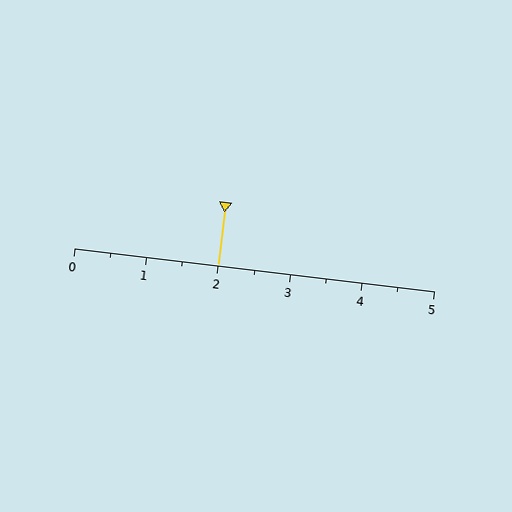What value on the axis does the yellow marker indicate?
The marker indicates approximately 2.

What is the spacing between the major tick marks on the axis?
The major ticks are spaced 1 apart.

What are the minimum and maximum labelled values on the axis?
The axis runs from 0 to 5.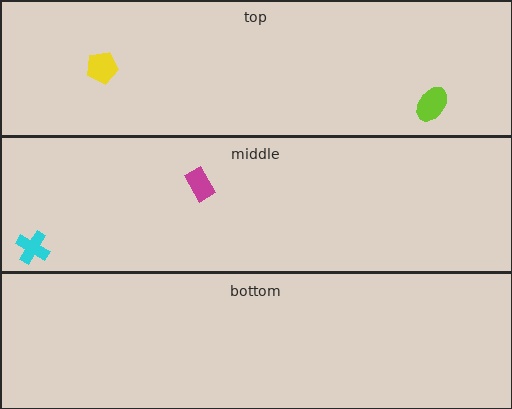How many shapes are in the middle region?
2.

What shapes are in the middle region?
The cyan cross, the magenta rectangle.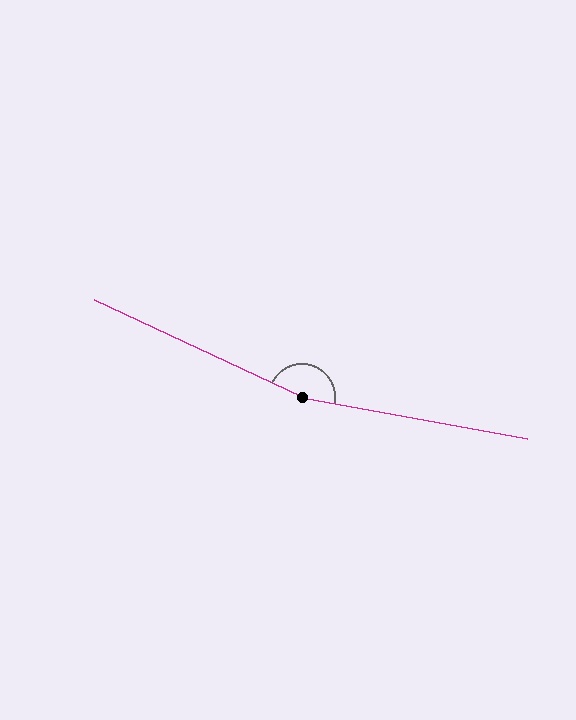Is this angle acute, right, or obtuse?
It is obtuse.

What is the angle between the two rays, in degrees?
Approximately 165 degrees.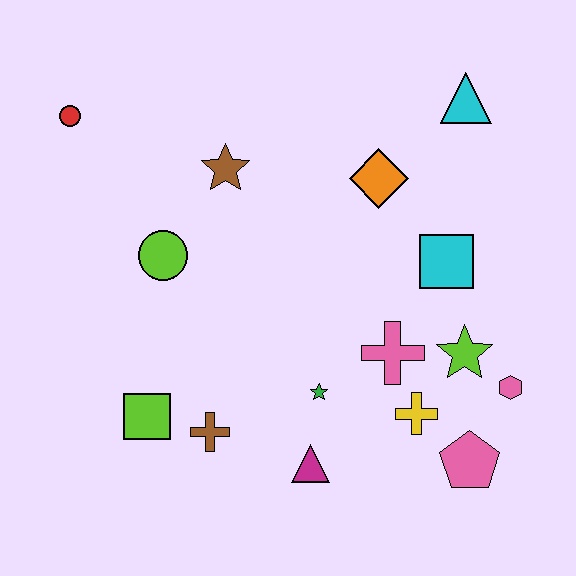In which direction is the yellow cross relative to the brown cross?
The yellow cross is to the right of the brown cross.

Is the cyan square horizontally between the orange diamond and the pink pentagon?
Yes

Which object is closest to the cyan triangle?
The orange diamond is closest to the cyan triangle.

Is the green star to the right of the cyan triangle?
No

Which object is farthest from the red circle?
The pink pentagon is farthest from the red circle.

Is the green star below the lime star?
Yes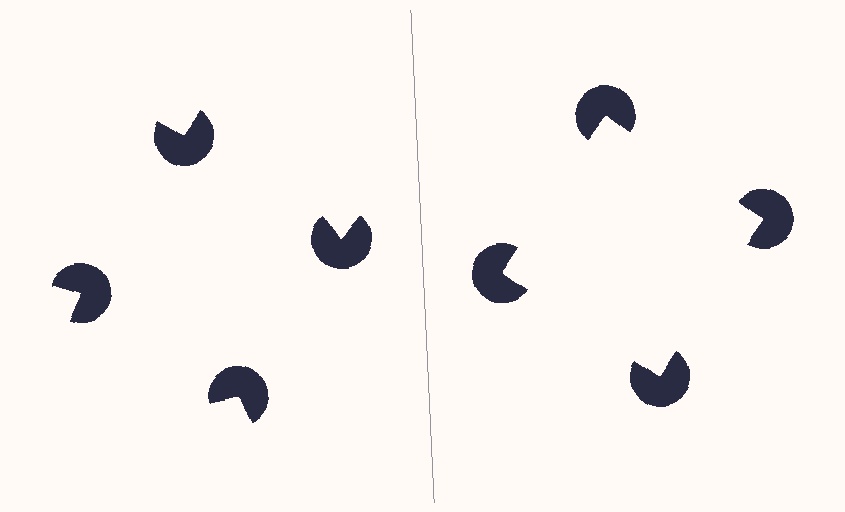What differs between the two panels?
The pac-man discs are positioned identically on both sides; only the wedge orientations differ. On the right they align to a square; on the left they are misaligned.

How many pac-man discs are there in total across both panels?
8 — 4 on each side.